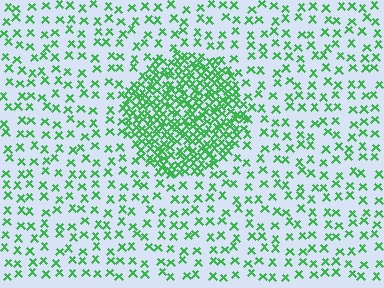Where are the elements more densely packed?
The elements are more densely packed inside the circle boundary.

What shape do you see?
I see a circle.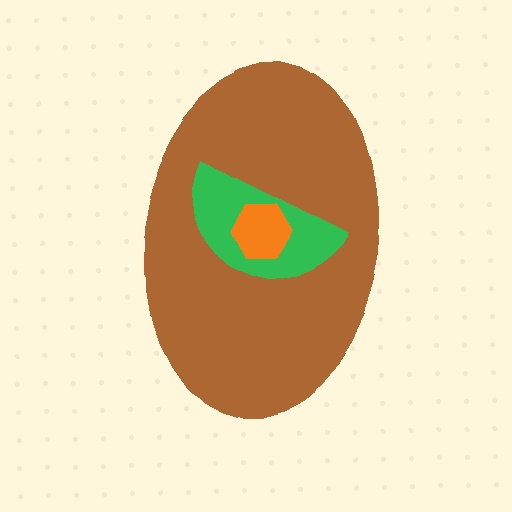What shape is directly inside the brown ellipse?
The green semicircle.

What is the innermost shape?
The orange hexagon.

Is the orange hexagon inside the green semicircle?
Yes.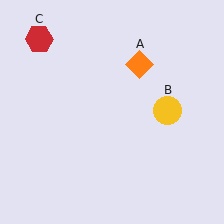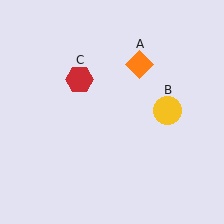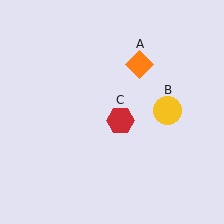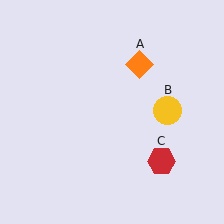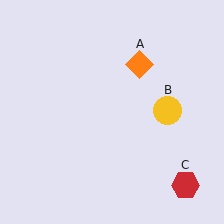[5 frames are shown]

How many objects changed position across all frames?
1 object changed position: red hexagon (object C).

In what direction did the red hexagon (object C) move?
The red hexagon (object C) moved down and to the right.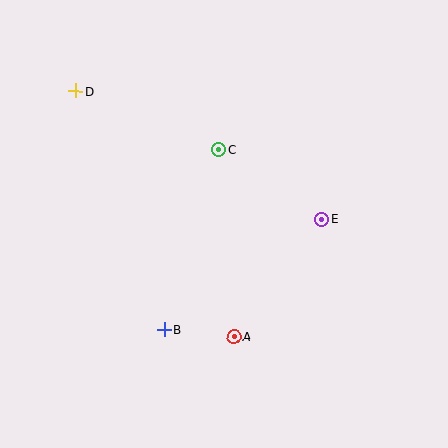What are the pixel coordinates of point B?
Point B is at (164, 329).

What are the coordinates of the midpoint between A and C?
The midpoint between A and C is at (226, 243).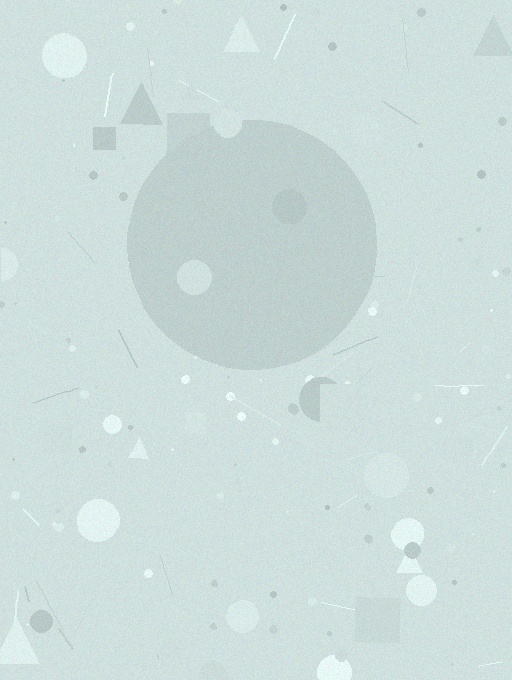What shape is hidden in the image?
A circle is hidden in the image.